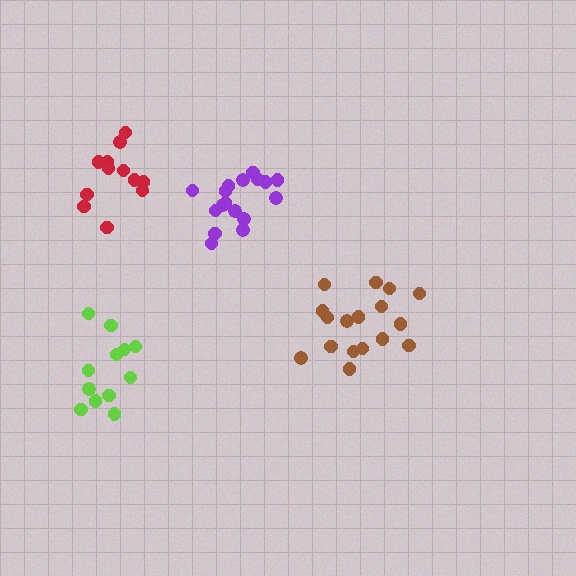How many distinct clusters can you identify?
There are 4 distinct clusters.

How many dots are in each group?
Group 1: 12 dots, Group 2: 17 dots, Group 3: 17 dots, Group 4: 12 dots (58 total).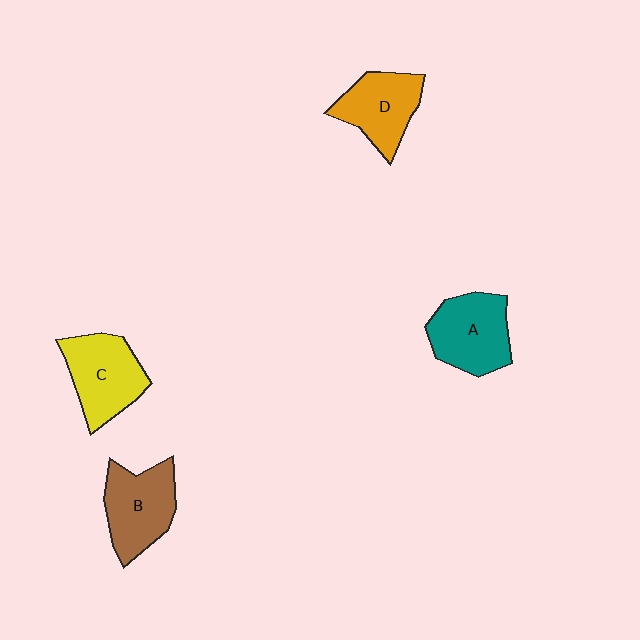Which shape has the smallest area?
Shape D (orange).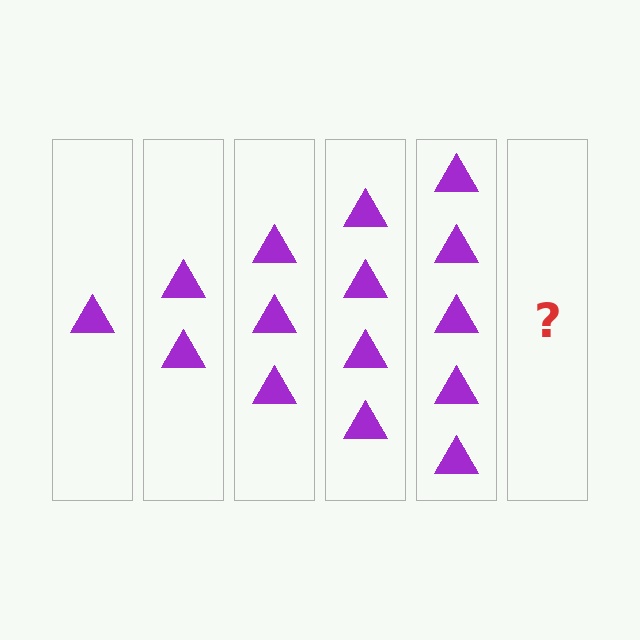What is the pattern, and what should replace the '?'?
The pattern is that each step adds one more triangle. The '?' should be 6 triangles.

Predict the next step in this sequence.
The next step is 6 triangles.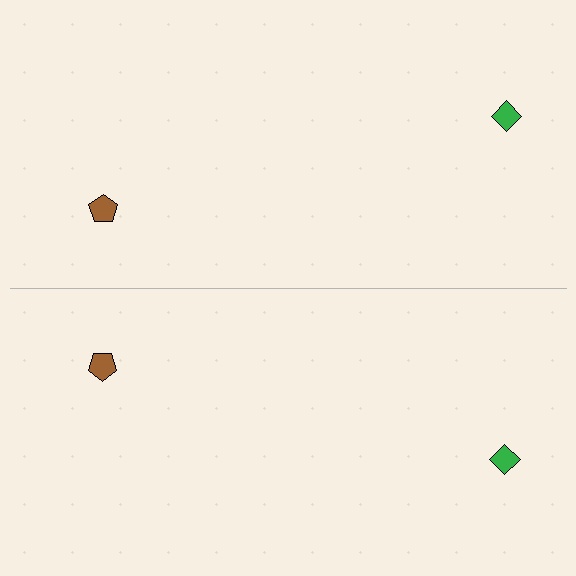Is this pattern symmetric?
Yes, this pattern has bilateral (reflection) symmetry.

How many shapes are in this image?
There are 4 shapes in this image.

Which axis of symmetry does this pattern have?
The pattern has a horizontal axis of symmetry running through the center of the image.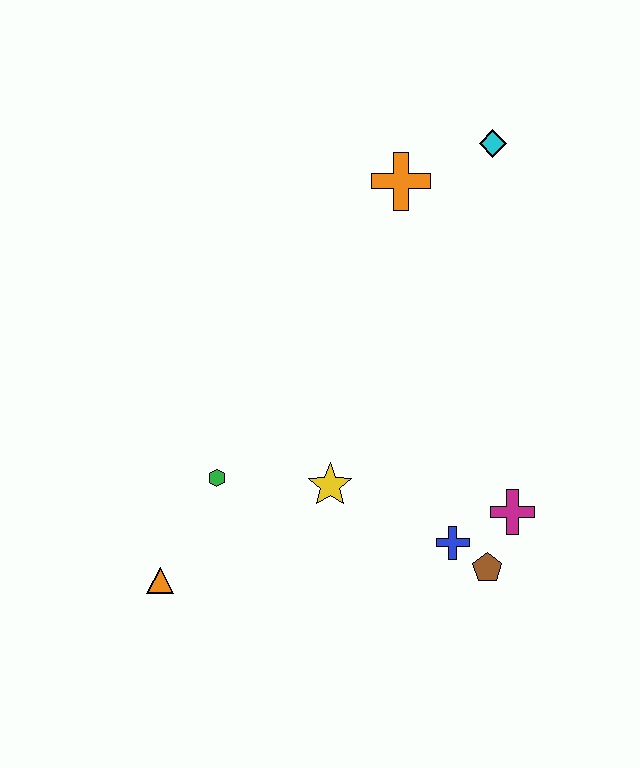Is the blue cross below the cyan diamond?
Yes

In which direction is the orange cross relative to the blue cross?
The orange cross is above the blue cross.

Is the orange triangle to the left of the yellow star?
Yes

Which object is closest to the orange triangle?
The green hexagon is closest to the orange triangle.